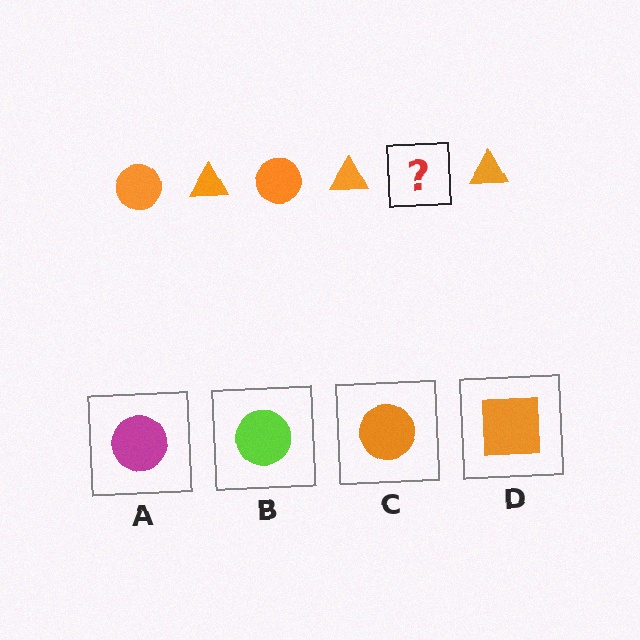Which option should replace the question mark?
Option C.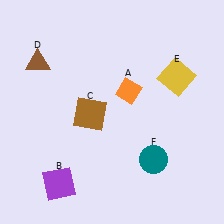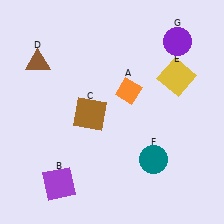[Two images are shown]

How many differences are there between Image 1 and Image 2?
There is 1 difference between the two images.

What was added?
A purple circle (G) was added in Image 2.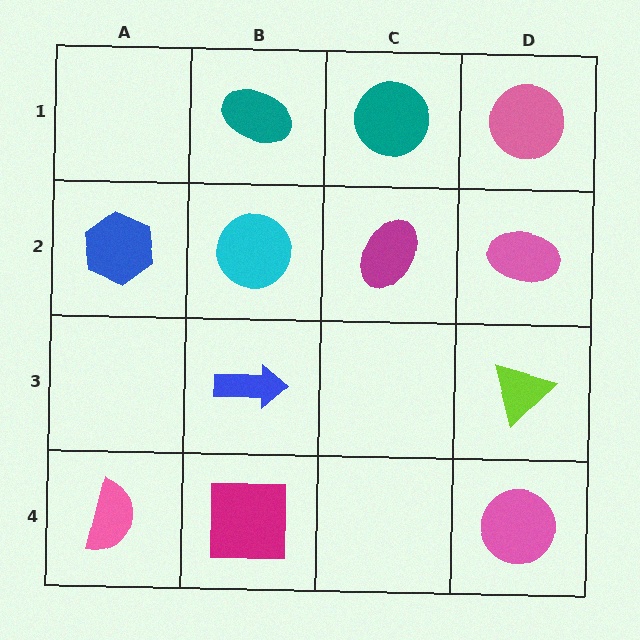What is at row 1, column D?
A pink circle.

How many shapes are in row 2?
4 shapes.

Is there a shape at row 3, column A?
No, that cell is empty.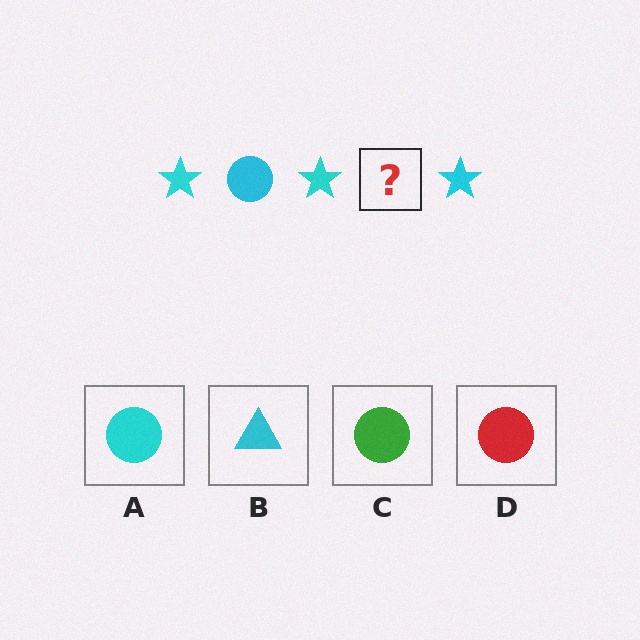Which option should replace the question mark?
Option A.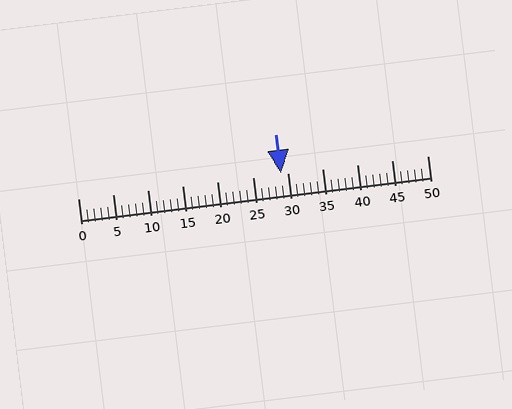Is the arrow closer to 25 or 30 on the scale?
The arrow is closer to 30.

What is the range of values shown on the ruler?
The ruler shows values from 0 to 50.